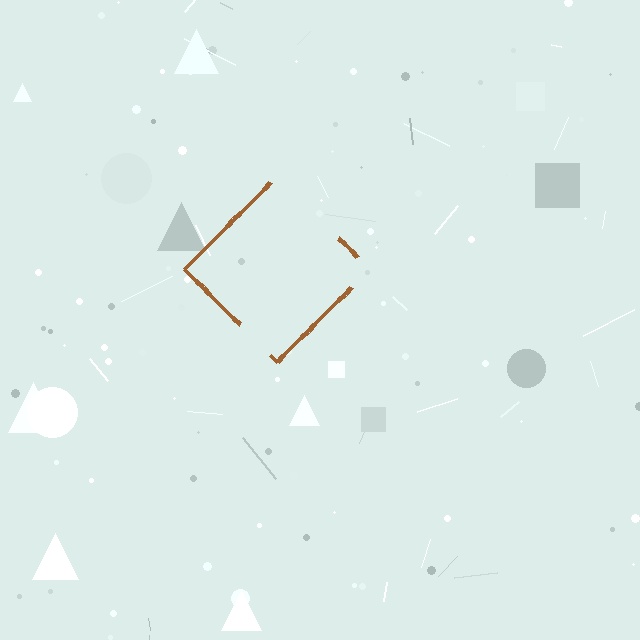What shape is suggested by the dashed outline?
The dashed outline suggests a diamond.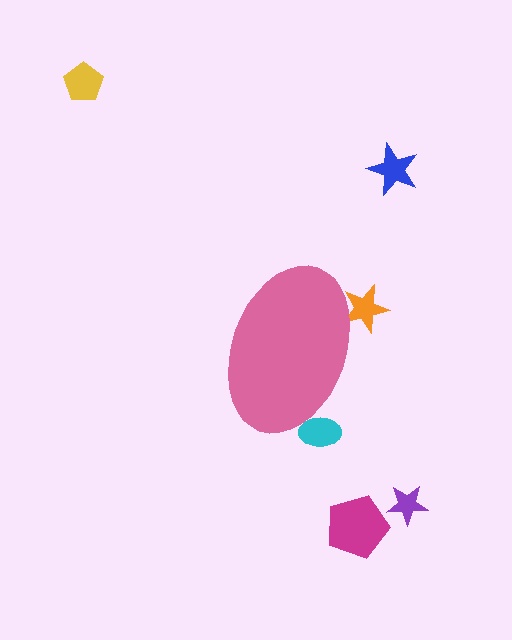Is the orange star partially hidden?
Yes, the orange star is partially hidden behind the pink ellipse.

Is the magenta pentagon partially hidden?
No, the magenta pentagon is fully visible.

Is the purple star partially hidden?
No, the purple star is fully visible.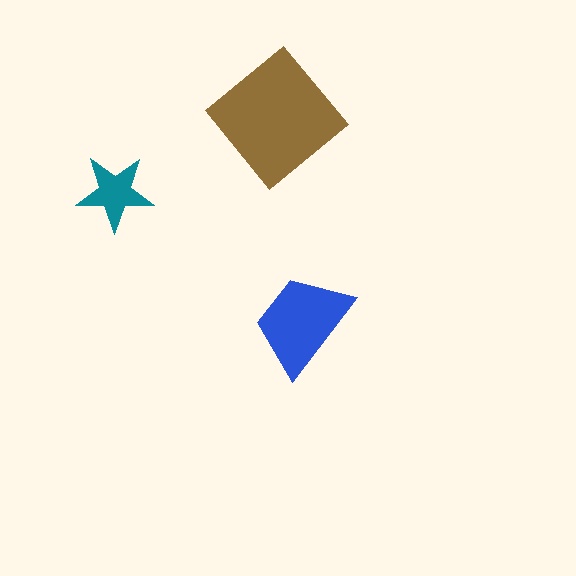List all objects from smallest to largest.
The teal star, the blue trapezoid, the brown diamond.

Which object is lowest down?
The blue trapezoid is bottommost.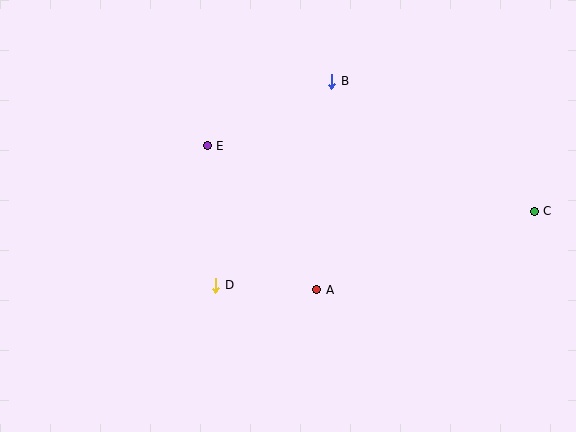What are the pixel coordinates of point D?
Point D is at (216, 285).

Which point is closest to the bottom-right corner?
Point C is closest to the bottom-right corner.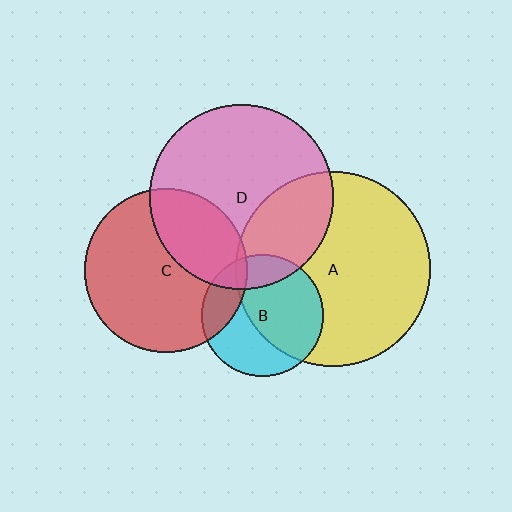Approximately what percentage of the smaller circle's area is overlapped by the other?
Approximately 30%.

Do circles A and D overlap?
Yes.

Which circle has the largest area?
Circle A (yellow).